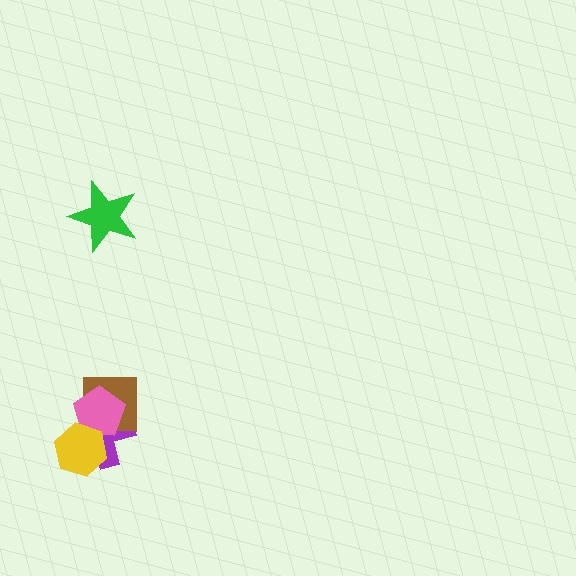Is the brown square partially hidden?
Yes, it is partially covered by another shape.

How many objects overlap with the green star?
0 objects overlap with the green star.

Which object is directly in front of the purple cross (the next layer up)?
The brown square is directly in front of the purple cross.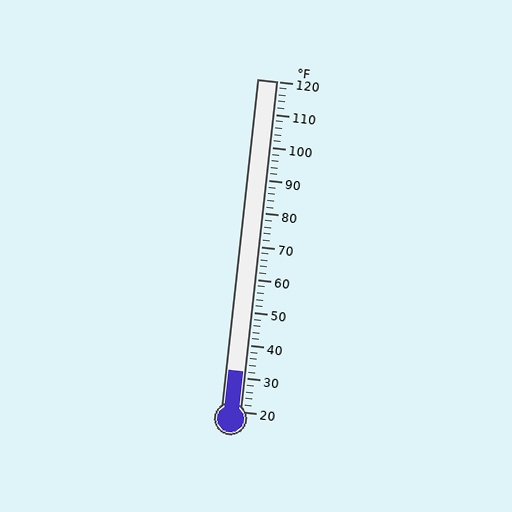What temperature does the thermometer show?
The thermometer shows approximately 32°F.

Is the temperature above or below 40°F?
The temperature is below 40°F.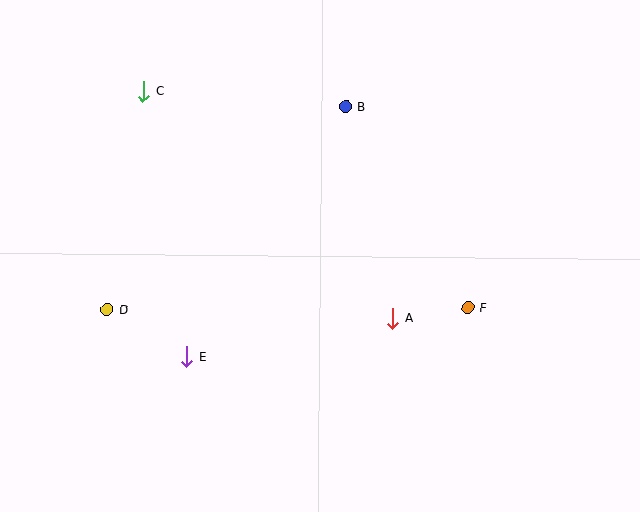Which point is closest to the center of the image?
Point A at (393, 318) is closest to the center.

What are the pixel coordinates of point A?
Point A is at (393, 318).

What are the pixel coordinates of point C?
Point C is at (143, 91).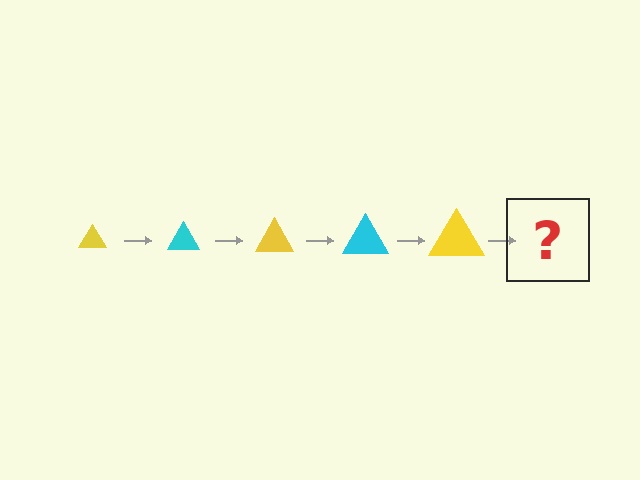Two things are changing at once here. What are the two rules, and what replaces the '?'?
The two rules are that the triangle grows larger each step and the color cycles through yellow and cyan. The '?' should be a cyan triangle, larger than the previous one.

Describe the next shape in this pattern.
It should be a cyan triangle, larger than the previous one.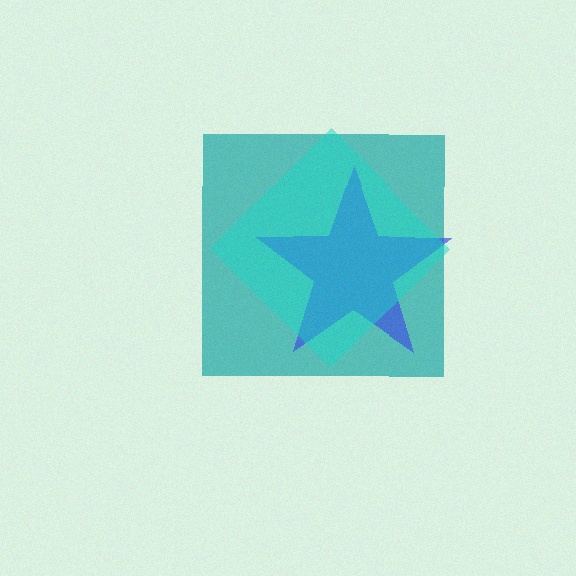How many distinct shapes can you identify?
There are 3 distinct shapes: a teal square, a blue star, a cyan diamond.